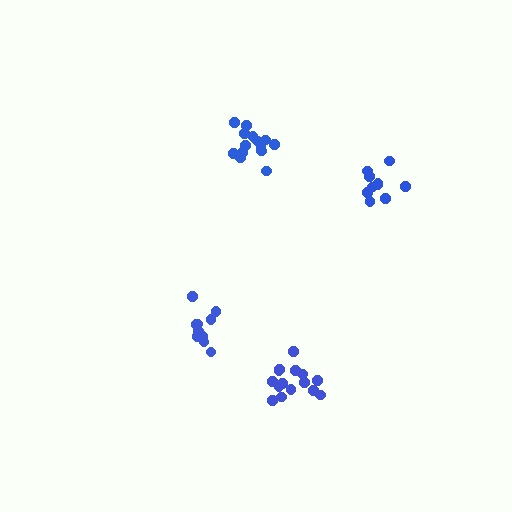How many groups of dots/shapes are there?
There are 4 groups.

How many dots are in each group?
Group 1: 10 dots, Group 2: 10 dots, Group 3: 15 dots, Group 4: 14 dots (49 total).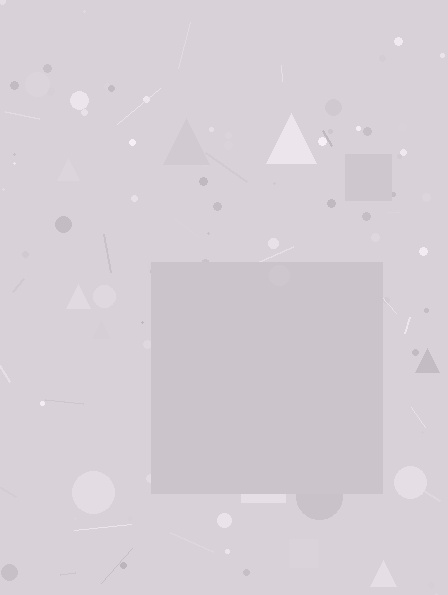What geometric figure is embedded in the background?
A square is embedded in the background.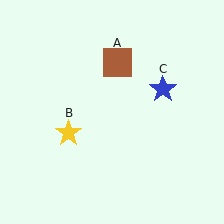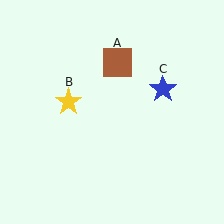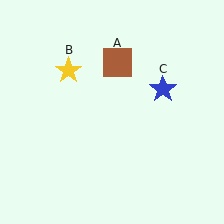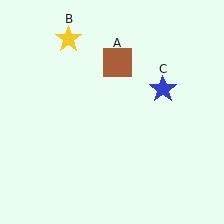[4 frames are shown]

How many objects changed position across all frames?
1 object changed position: yellow star (object B).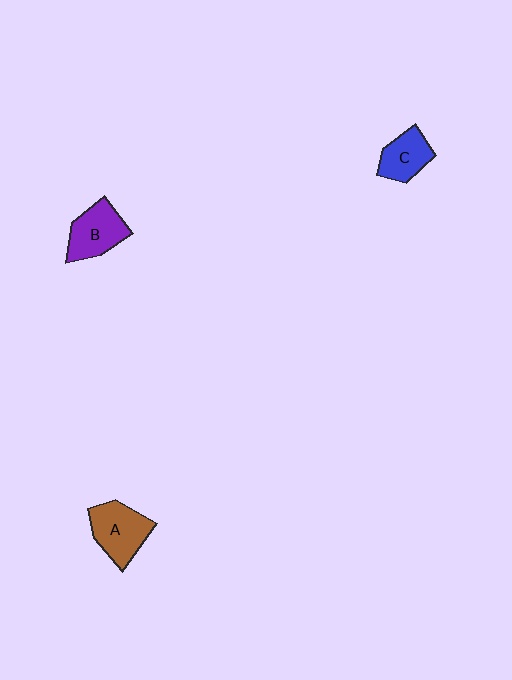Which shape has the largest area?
Shape A (brown).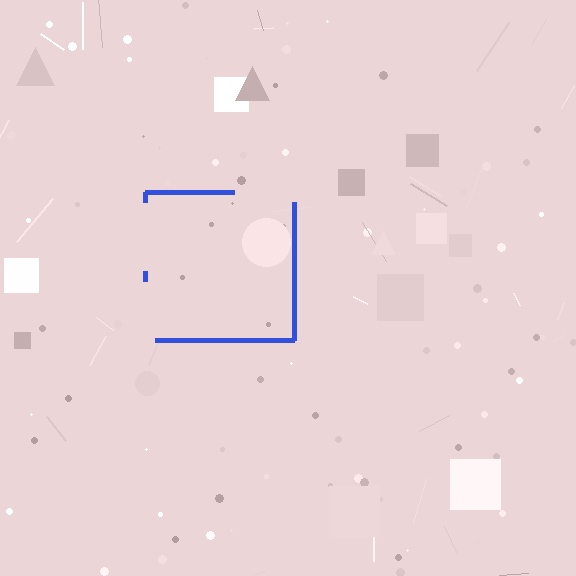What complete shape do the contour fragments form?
The contour fragments form a square.